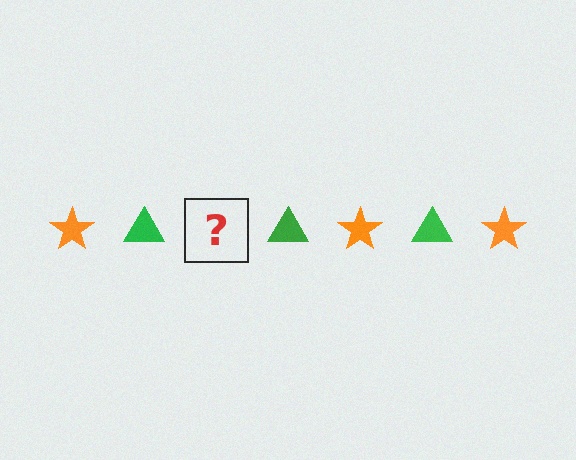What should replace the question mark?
The question mark should be replaced with an orange star.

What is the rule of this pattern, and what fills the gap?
The rule is that the pattern alternates between orange star and green triangle. The gap should be filled with an orange star.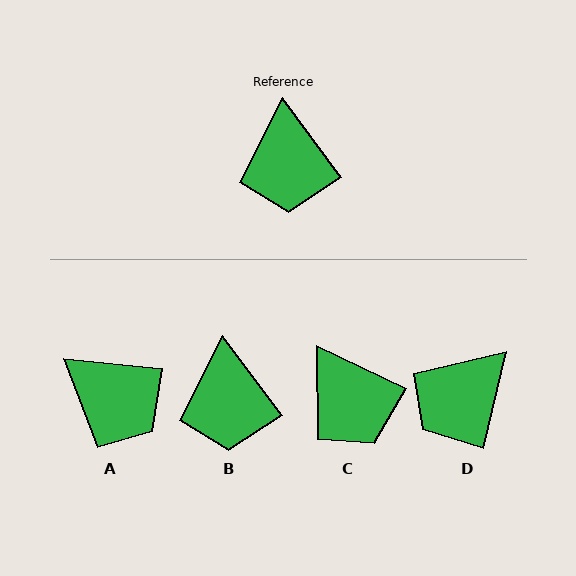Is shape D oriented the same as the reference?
No, it is off by about 50 degrees.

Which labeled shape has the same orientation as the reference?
B.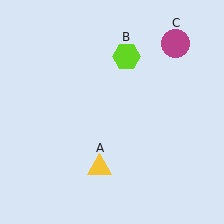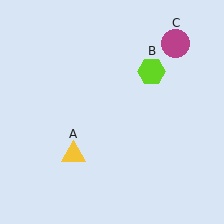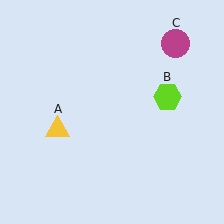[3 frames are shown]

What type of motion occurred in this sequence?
The yellow triangle (object A), lime hexagon (object B) rotated clockwise around the center of the scene.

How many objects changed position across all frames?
2 objects changed position: yellow triangle (object A), lime hexagon (object B).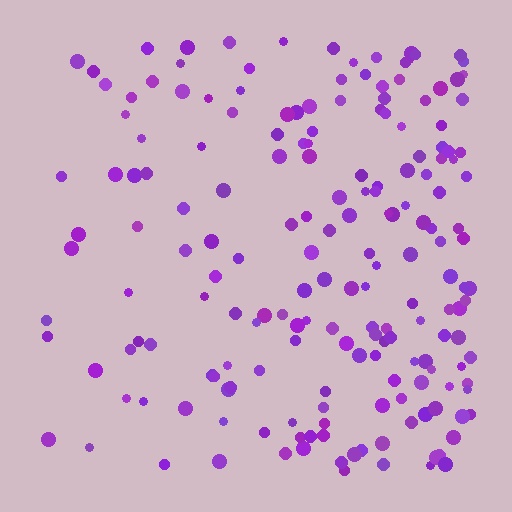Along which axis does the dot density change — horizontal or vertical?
Horizontal.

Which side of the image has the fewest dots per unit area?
The left.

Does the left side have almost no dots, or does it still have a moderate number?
Still a moderate number, just noticeably fewer than the right.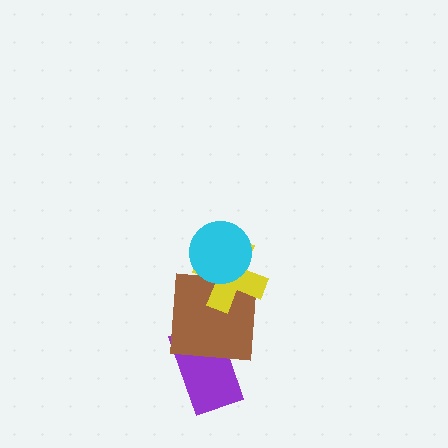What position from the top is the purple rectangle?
The purple rectangle is 4th from the top.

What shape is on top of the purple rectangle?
The brown square is on top of the purple rectangle.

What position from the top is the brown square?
The brown square is 3rd from the top.